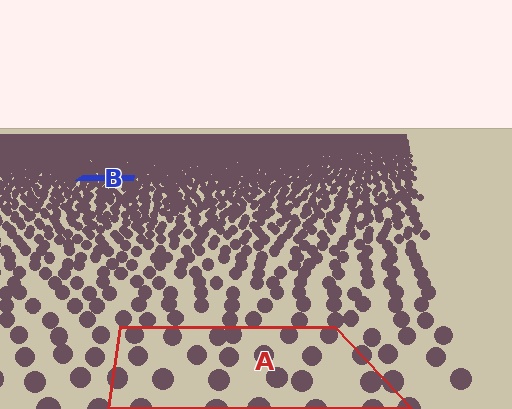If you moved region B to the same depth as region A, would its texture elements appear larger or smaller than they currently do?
They would appear larger. At a closer depth, the same texture elements are projected at a bigger on-screen size.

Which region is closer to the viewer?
Region A is closer. The texture elements there are larger and more spread out.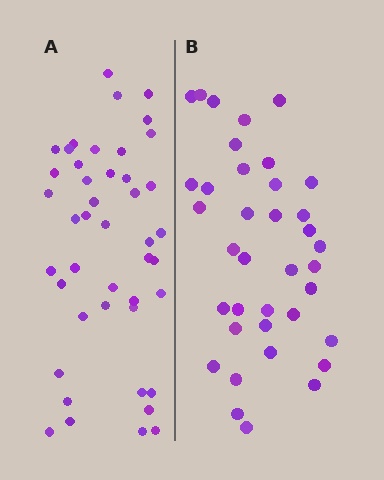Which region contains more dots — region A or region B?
Region A (the left region) has more dots.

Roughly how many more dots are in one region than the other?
Region A has roughly 8 or so more dots than region B.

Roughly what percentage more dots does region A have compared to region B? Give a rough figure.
About 20% more.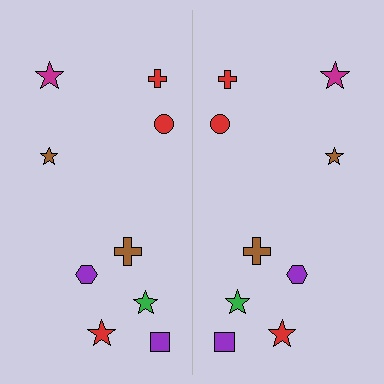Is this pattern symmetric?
Yes, this pattern has bilateral (reflection) symmetry.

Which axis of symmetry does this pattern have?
The pattern has a vertical axis of symmetry running through the center of the image.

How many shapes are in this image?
There are 18 shapes in this image.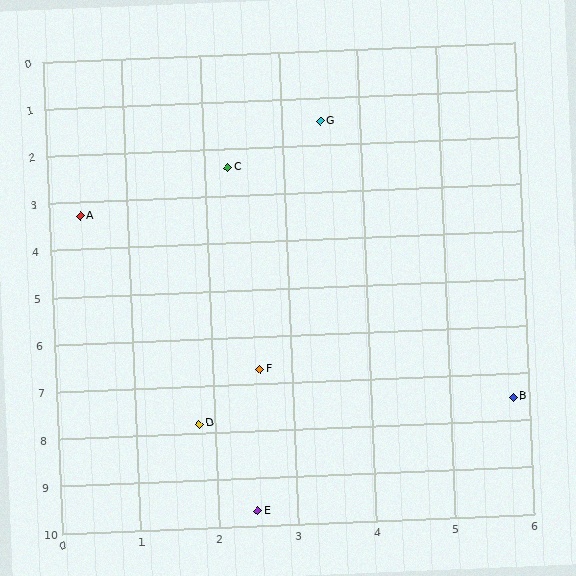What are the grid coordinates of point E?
Point E is at approximately (2.5, 9.7).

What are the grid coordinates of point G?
Point G is at approximately (3.5, 1.5).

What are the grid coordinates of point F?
Point F is at approximately (2.6, 6.7).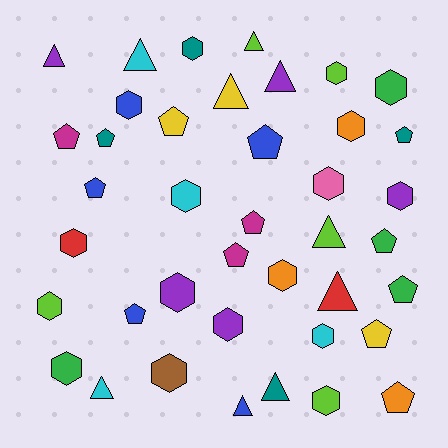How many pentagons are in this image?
There are 13 pentagons.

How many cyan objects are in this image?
There are 4 cyan objects.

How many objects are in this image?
There are 40 objects.